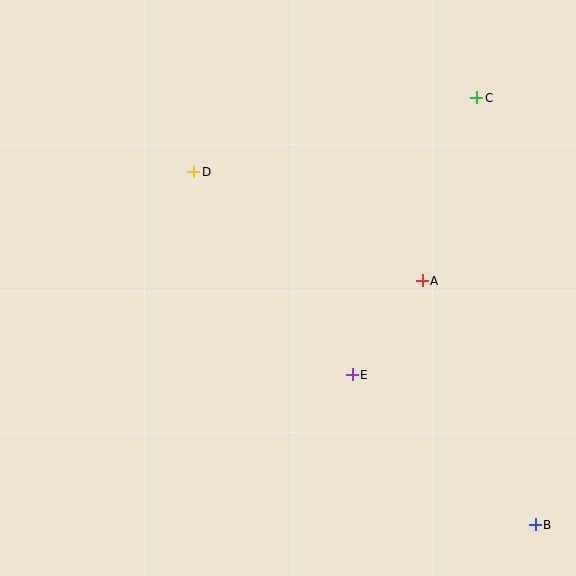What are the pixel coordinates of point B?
Point B is at (535, 525).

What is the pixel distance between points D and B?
The distance between D and B is 491 pixels.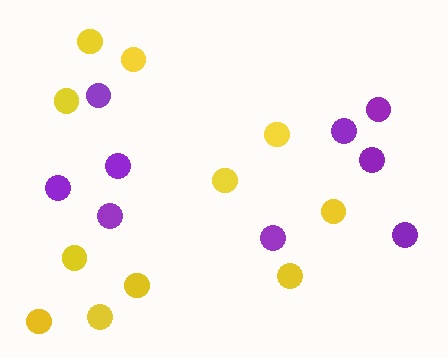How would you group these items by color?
There are 2 groups: one group of purple circles (9) and one group of yellow circles (11).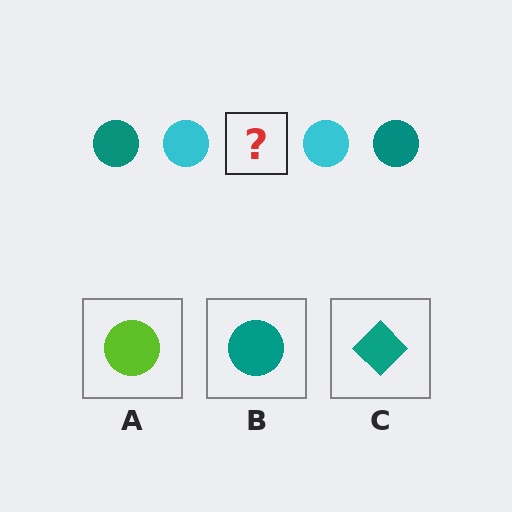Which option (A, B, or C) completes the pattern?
B.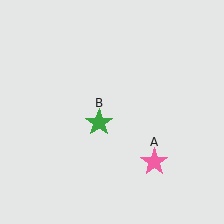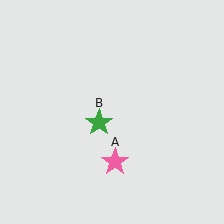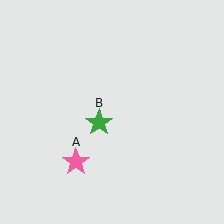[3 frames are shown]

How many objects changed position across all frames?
1 object changed position: pink star (object A).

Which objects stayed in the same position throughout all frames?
Green star (object B) remained stationary.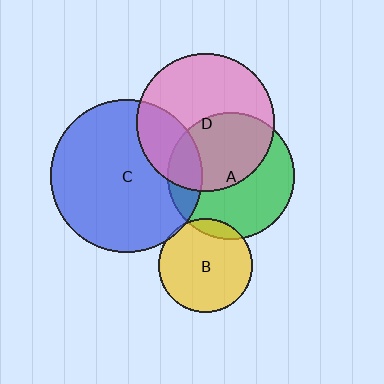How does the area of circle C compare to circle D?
Approximately 1.2 times.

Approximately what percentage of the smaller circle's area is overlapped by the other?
Approximately 25%.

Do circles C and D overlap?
Yes.